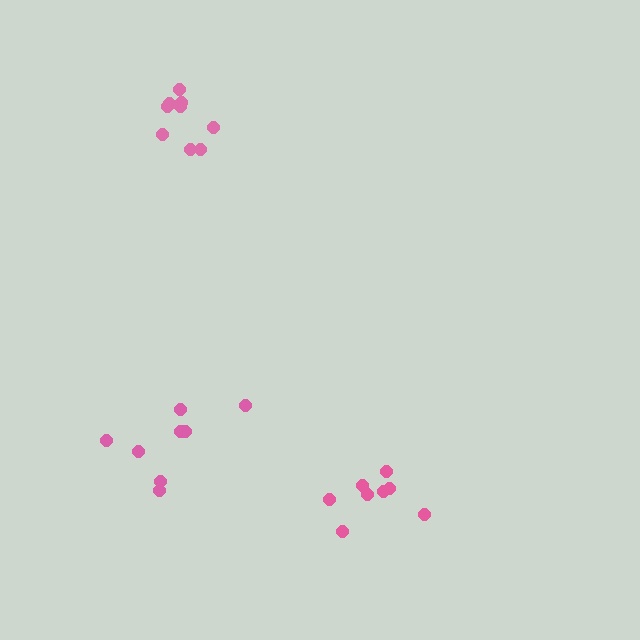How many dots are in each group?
Group 1: 8 dots, Group 2: 9 dots, Group 3: 8 dots (25 total).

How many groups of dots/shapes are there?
There are 3 groups.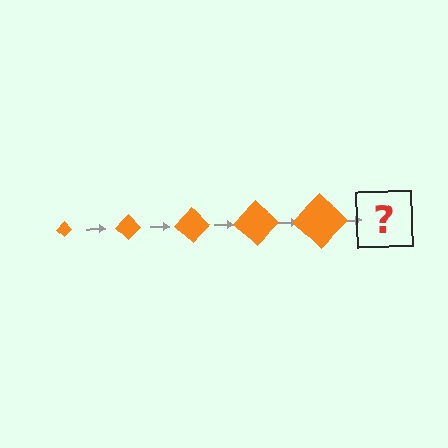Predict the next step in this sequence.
The next step is an orange diamond, larger than the previous one.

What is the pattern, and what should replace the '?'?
The pattern is that the diamond gets progressively larger each step. The '?' should be an orange diamond, larger than the previous one.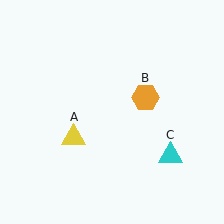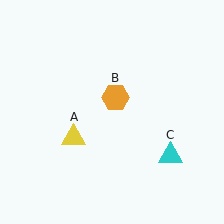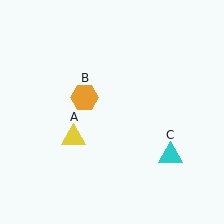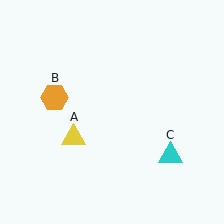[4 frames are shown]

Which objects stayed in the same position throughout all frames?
Yellow triangle (object A) and cyan triangle (object C) remained stationary.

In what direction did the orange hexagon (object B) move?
The orange hexagon (object B) moved left.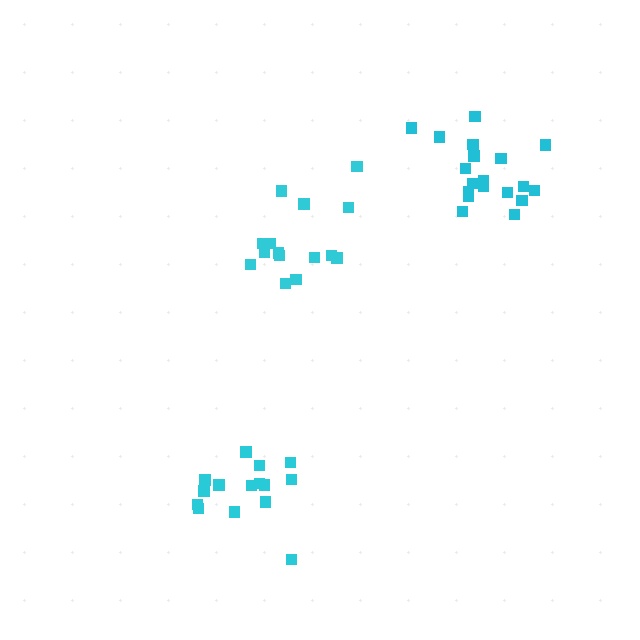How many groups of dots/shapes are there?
There are 3 groups.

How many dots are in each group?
Group 1: 15 dots, Group 2: 15 dots, Group 3: 19 dots (49 total).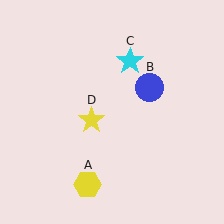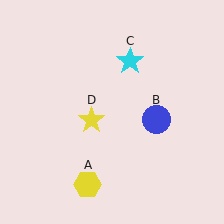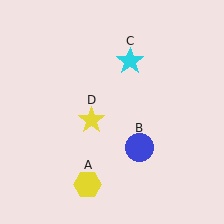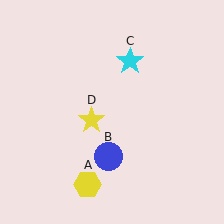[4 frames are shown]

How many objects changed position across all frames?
1 object changed position: blue circle (object B).